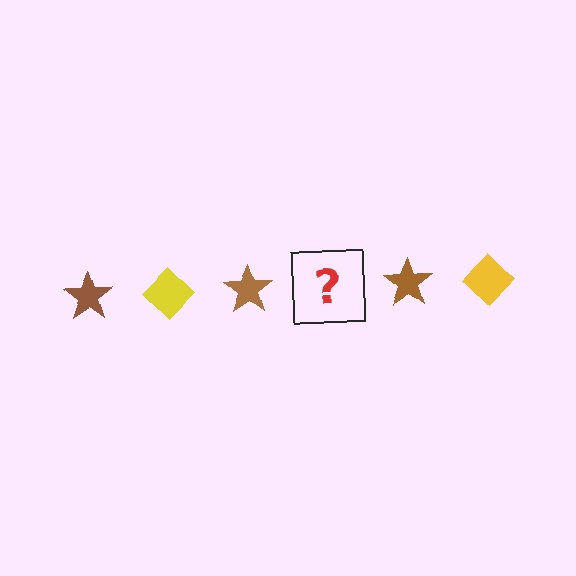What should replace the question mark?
The question mark should be replaced with a yellow diamond.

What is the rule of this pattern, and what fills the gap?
The rule is that the pattern alternates between brown star and yellow diamond. The gap should be filled with a yellow diamond.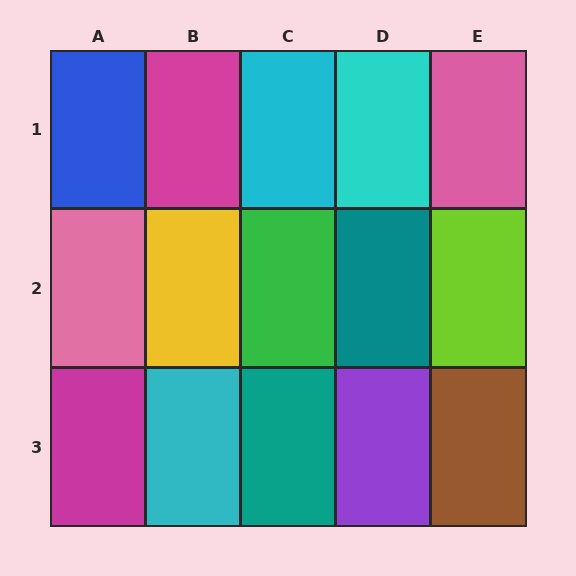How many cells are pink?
2 cells are pink.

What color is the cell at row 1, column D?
Cyan.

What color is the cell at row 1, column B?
Magenta.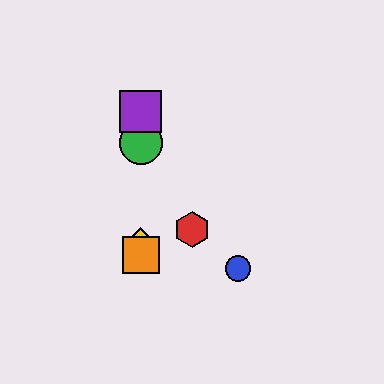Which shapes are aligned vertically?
The green circle, the yellow diamond, the purple square, the orange square are aligned vertically.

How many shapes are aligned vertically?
4 shapes (the green circle, the yellow diamond, the purple square, the orange square) are aligned vertically.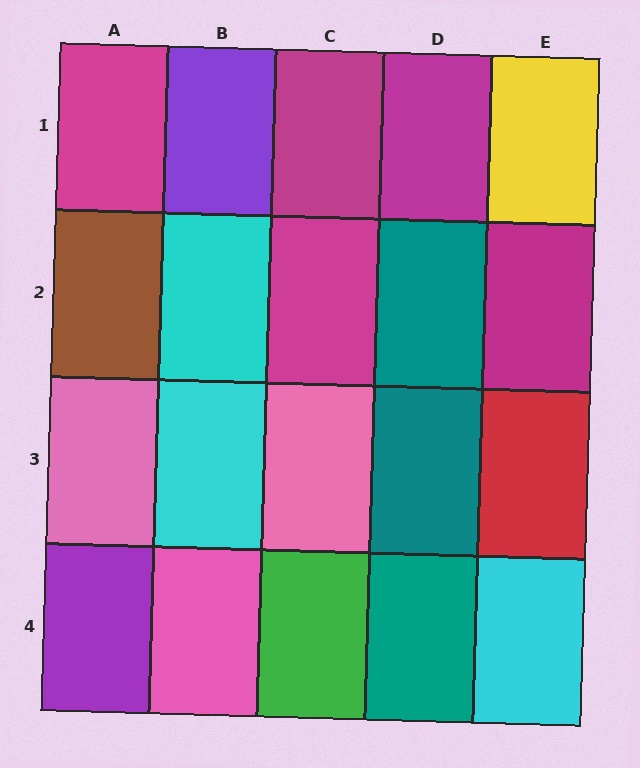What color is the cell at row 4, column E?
Cyan.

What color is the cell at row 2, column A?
Brown.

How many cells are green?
1 cell is green.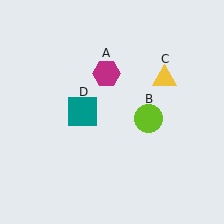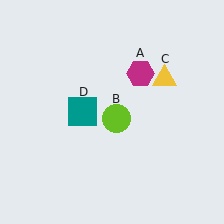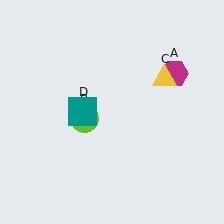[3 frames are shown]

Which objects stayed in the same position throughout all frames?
Yellow triangle (object C) and teal square (object D) remained stationary.